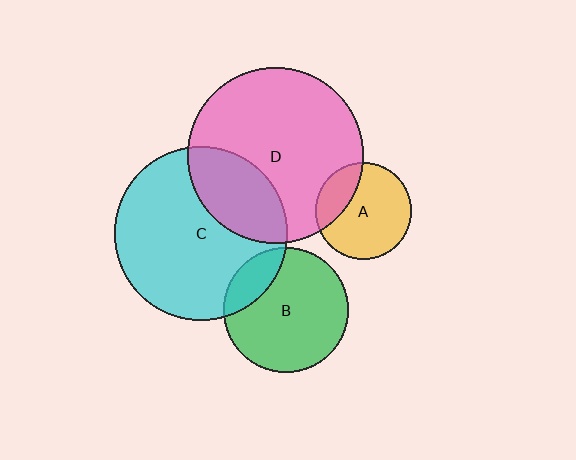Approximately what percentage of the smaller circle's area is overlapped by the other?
Approximately 25%.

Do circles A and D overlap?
Yes.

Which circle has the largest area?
Circle D (pink).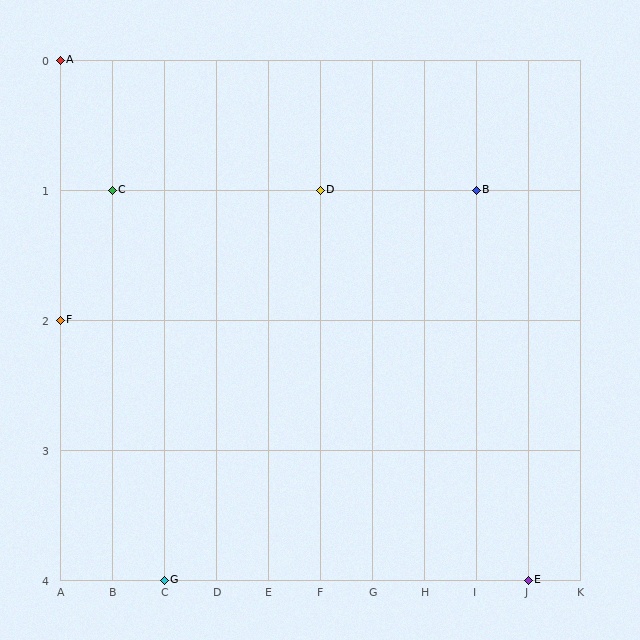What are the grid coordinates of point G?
Point G is at grid coordinates (C, 4).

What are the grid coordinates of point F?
Point F is at grid coordinates (A, 2).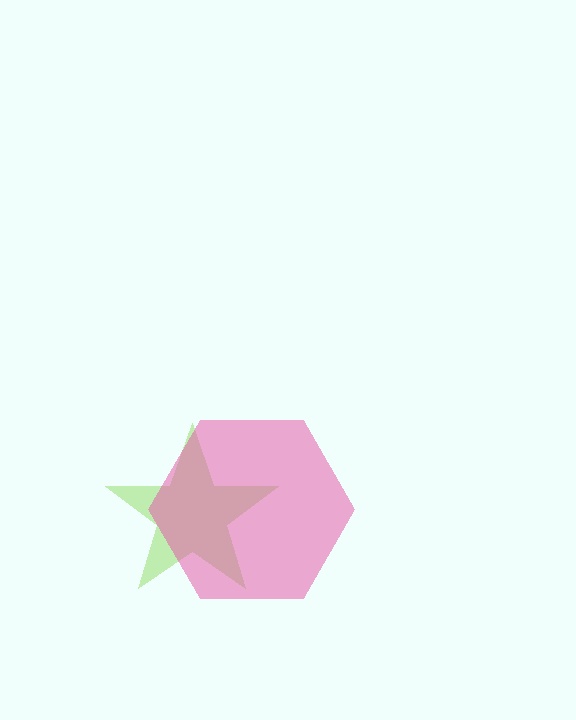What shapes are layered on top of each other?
The layered shapes are: a lime star, a pink hexagon.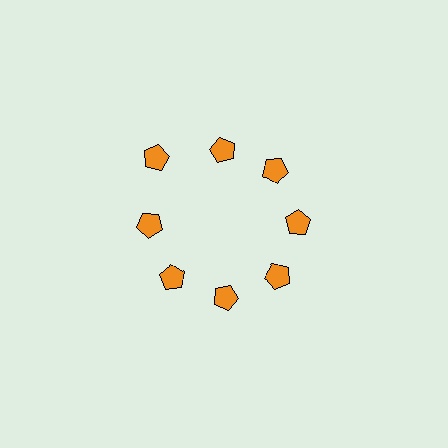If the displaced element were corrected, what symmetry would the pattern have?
It would have 8-fold rotational symmetry — the pattern would map onto itself every 45 degrees.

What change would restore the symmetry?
The symmetry would be restored by moving it inward, back onto the ring so that all 8 pentagons sit at equal angles and equal distance from the center.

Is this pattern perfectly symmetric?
No. The 8 orange pentagons are arranged in a ring, but one element near the 10 o'clock position is pushed outward from the center, breaking the 8-fold rotational symmetry.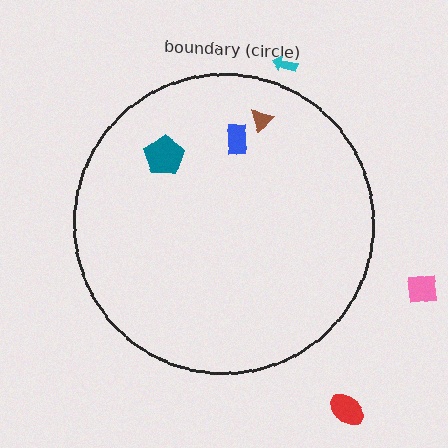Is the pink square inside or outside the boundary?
Outside.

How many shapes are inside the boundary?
3 inside, 3 outside.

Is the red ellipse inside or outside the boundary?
Outside.